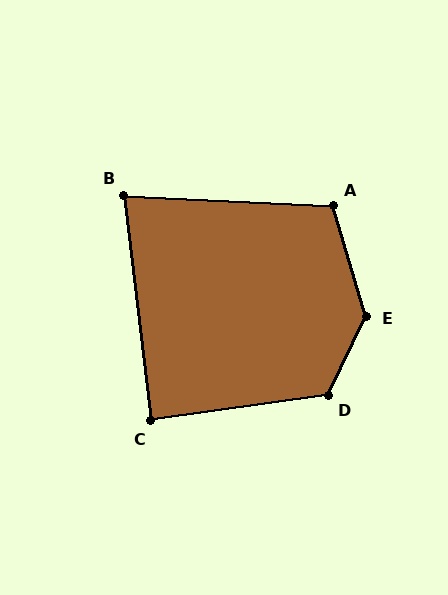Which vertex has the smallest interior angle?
B, at approximately 80 degrees.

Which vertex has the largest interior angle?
E, at approximately 138 degrees.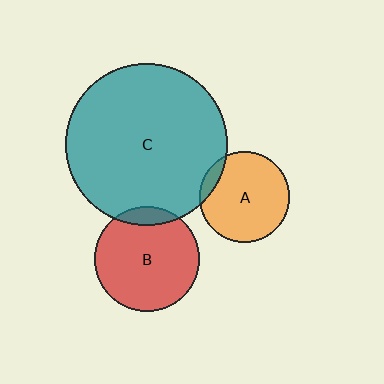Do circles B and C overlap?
Yes.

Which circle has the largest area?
Circle C (teal).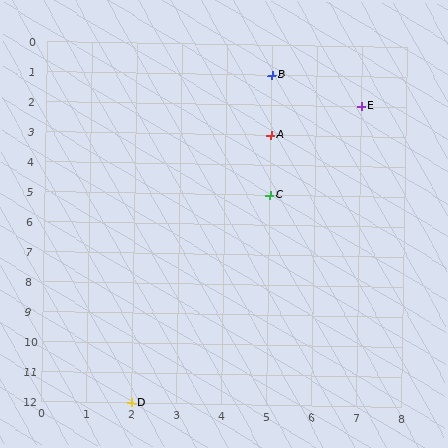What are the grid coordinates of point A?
Point A is at grid coordinates (5, 3).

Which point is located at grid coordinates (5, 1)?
Point B is at (5, 1).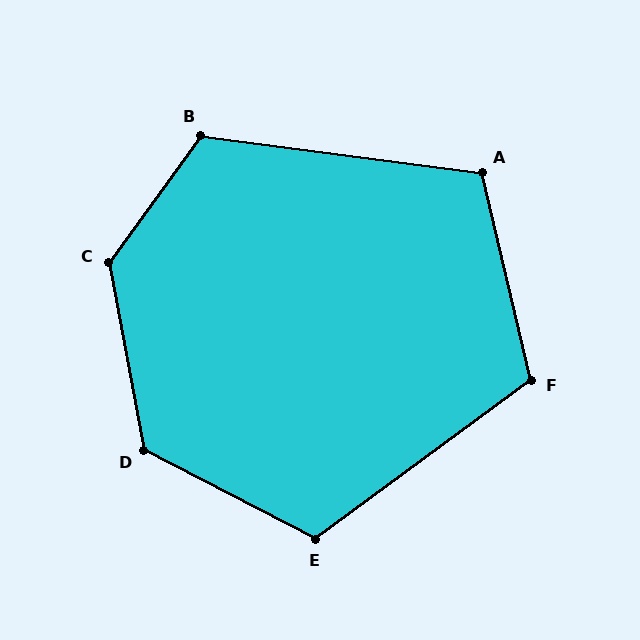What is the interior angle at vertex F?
Approximately 113 degrees (obtuse).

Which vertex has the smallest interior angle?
A, at approximately 111 degrees.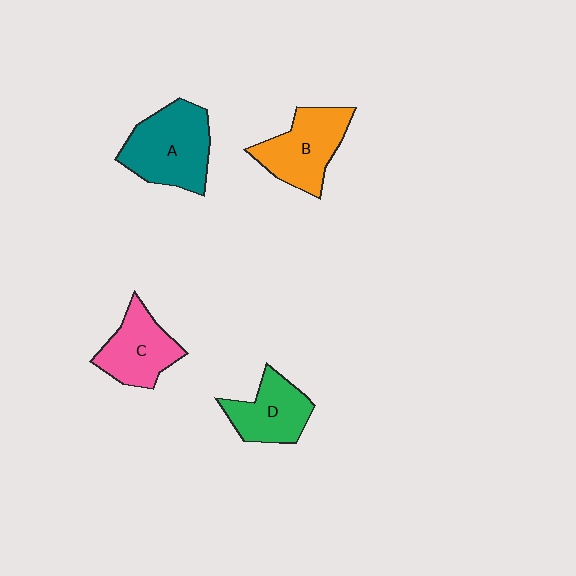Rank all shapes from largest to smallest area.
From largest to smallest: A (teal), B (orange), C (pink), D (green).